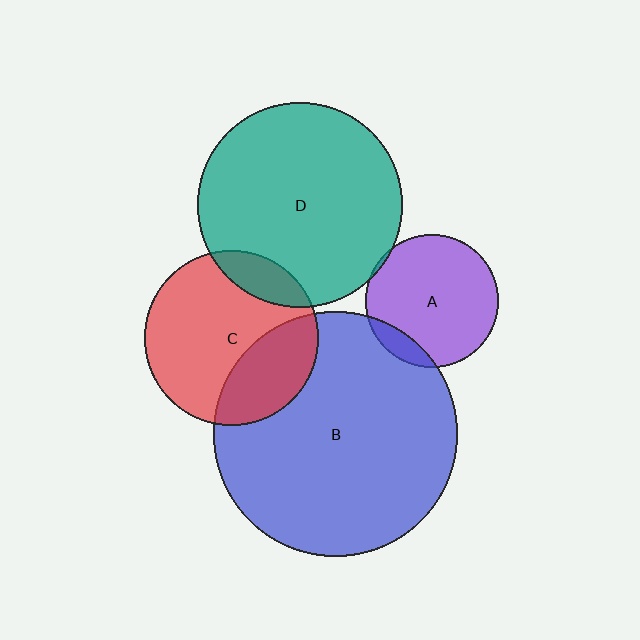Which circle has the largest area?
Circle B (blue).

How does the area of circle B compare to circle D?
Approximately 1.4 times.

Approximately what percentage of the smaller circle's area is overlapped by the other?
Approximately 5%.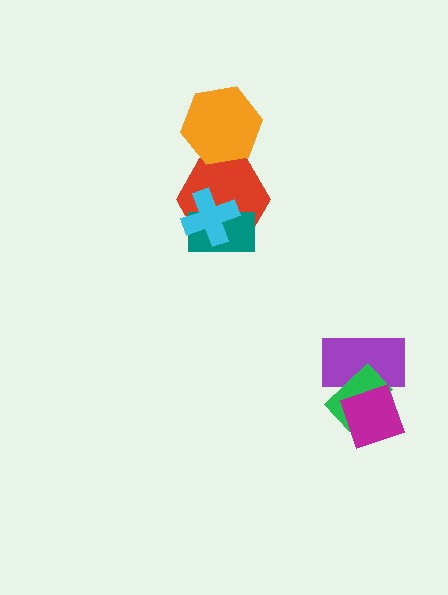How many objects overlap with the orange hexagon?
1 object overlaps with the orange hexagon.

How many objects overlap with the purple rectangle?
2 objects overlap with the purple rectangle.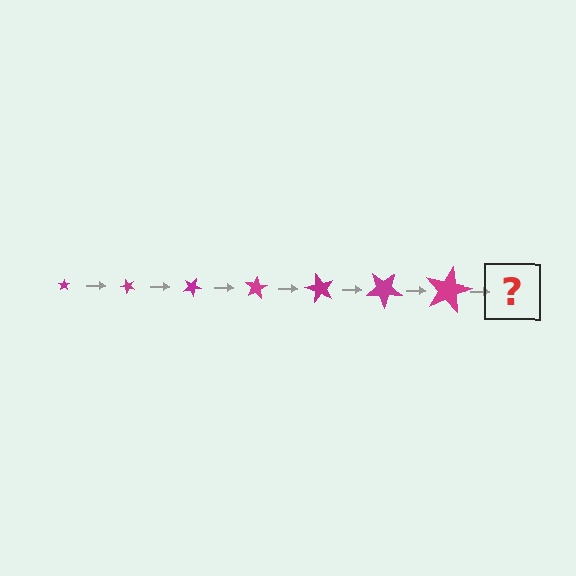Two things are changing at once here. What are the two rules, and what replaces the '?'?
The two rules are that the star grows larger each step and it rotates 50 degrees each step. The '?' should be a star, larger than the previous one and rotated 350 degrees from the start.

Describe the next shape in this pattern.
It should be a star, larger than the previous one and rotated 350 degrees from the start.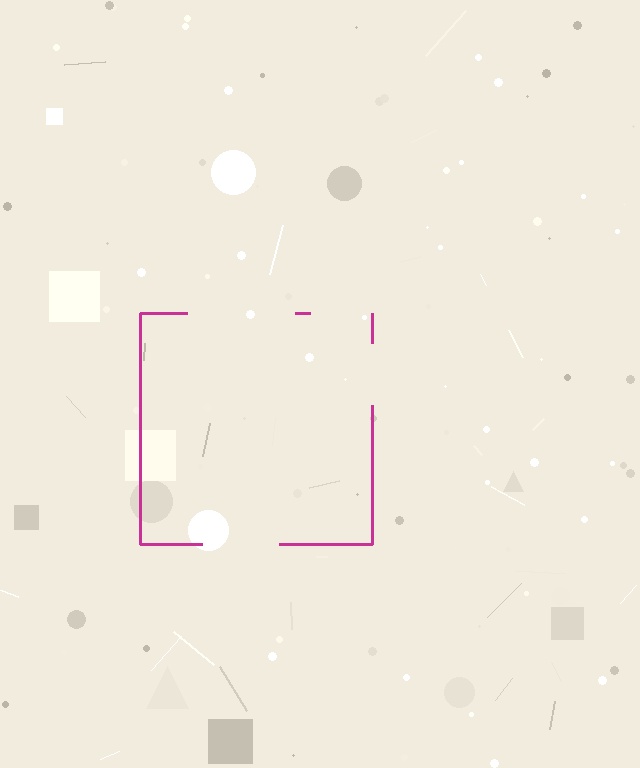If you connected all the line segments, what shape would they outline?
They would outline a square.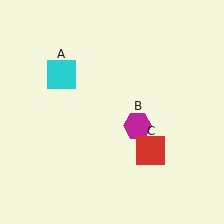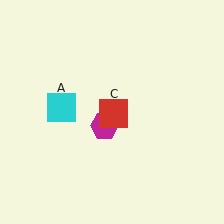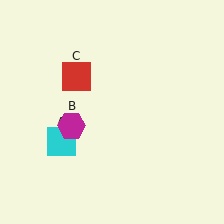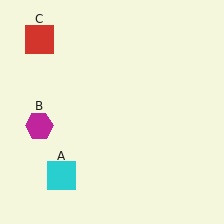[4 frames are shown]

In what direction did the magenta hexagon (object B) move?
The magenta hexagon (object B) moved left.